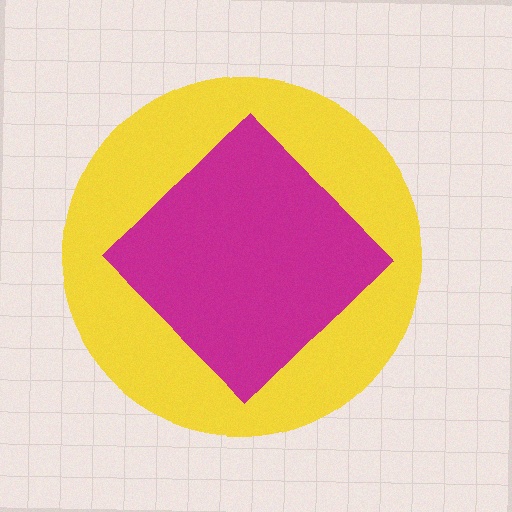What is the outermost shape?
The yellow circle.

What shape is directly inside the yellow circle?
The magenta diamond.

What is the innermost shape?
The magenta diamond.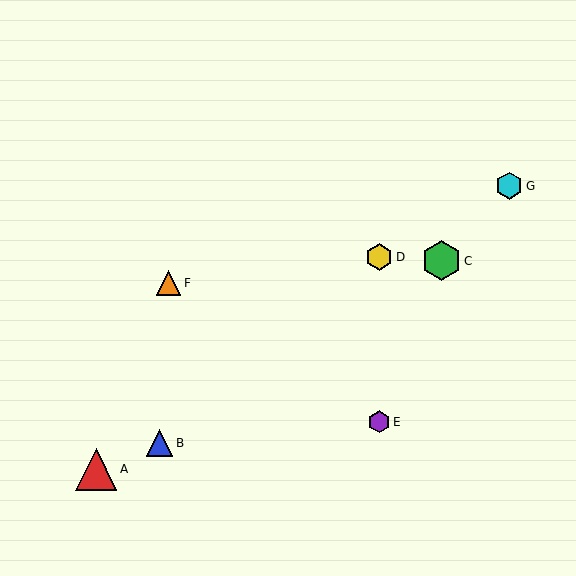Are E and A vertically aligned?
No, E is at x≈379 and A is at x≈96.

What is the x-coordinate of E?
Object E is at x≈379.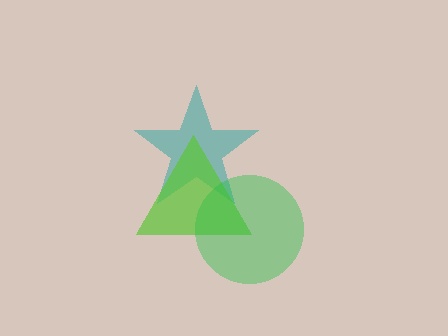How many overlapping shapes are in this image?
There are 3 overlapping shapes in the image.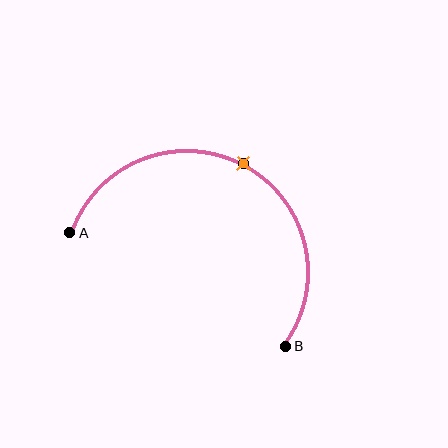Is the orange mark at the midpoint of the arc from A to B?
Yes. The orange mark lies on the arc at equal arc-length from both A and B — it is the arc midpoint.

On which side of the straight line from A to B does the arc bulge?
The arc bulges above the straight line connecting A and B.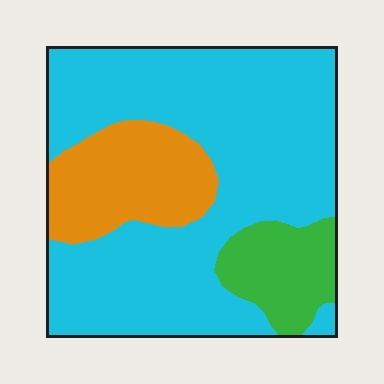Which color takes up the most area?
Cyan, at roughly 70%.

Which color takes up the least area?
Green, at roughly 10%.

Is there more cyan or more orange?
Cyan.